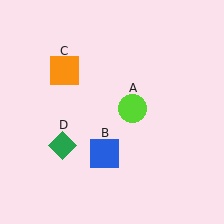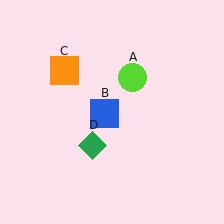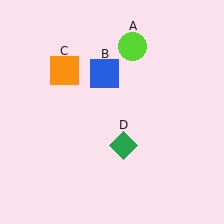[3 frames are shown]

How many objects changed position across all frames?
3 objects changed position: lime circle (object A), blue square (object B), green diamond (object D).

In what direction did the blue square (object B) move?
The blue square (object B) moved up.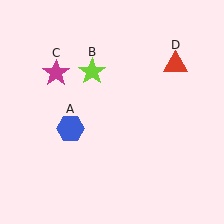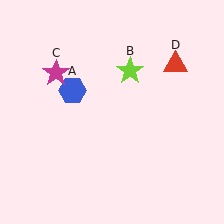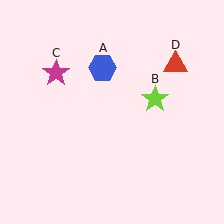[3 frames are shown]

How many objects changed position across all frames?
2 objects changed position: blue hexagon (object A), lime star (object B).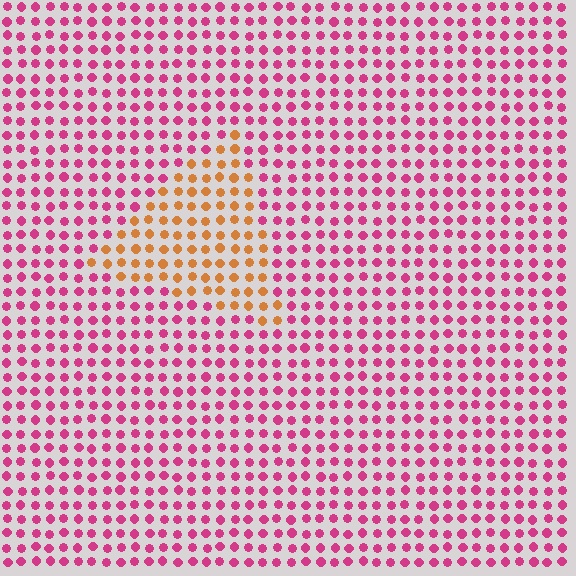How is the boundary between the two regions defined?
The boundary is defined purely by a slight shift in hue (about 58 degrees). Spacing, size, and orientation are identical on both sides.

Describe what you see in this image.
The image is filled with small magenta elements in a uniform arrangement. A triangle-shaped region is visible where the elements are tinted to a slightly different hue, forming a subtle color boundary.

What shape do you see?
I see a triangle.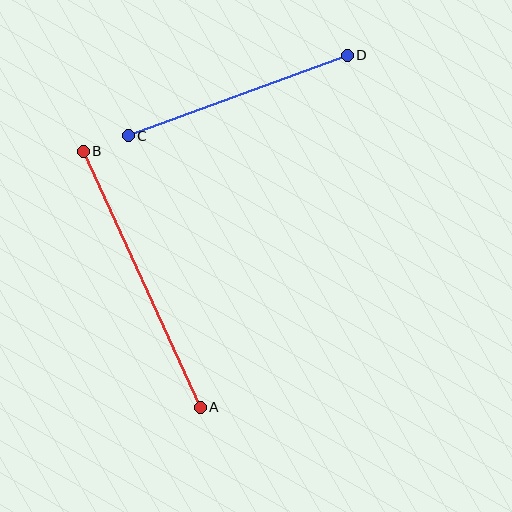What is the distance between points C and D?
The distance is approximately 233 pixels.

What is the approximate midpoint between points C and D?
The midpoint is at approximately (238, 96) pixels.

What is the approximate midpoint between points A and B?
The midpoint is at approximately (142, 279) pixels.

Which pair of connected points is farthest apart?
Points A and B are farthest apart.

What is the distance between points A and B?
The distance is approximately 282 pixels.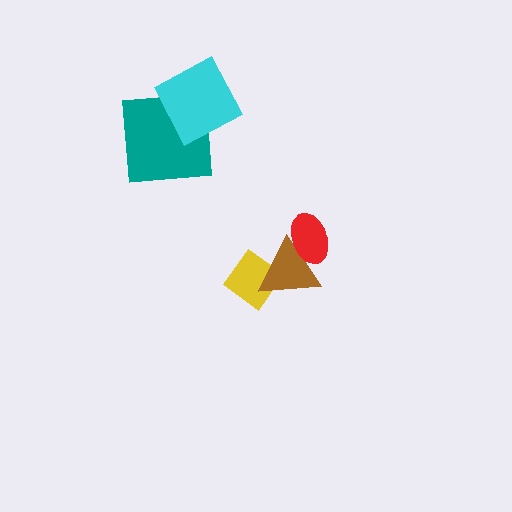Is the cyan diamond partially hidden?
No, no other shape covers it.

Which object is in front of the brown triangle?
The red ellipse is in front of the brown triangle.